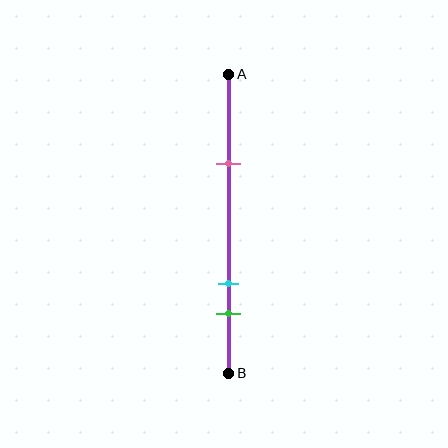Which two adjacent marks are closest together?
The cyan and green marks are the closest adjacent pair.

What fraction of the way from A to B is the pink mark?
The pink mark is approximately 30% (0.3) of the way from A to B.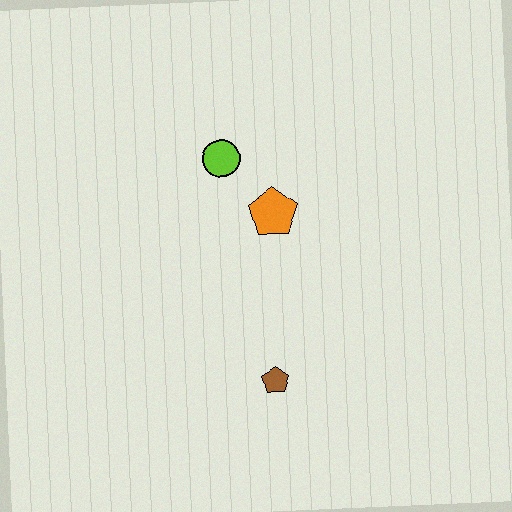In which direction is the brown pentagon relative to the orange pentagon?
The brown pentagon is below the orange pentagon.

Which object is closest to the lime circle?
The orange pentagon is closest to the lime circle.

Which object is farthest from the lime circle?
The brown pentagon is farthest from the lime circle.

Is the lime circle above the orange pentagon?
Yes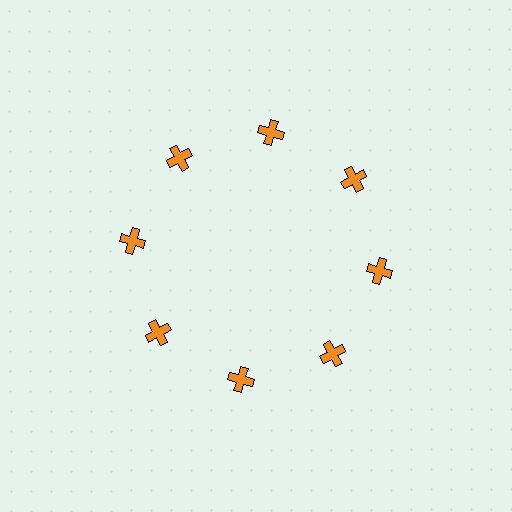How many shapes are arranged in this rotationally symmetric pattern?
There are 8 shapes, arranged in 8 groups of 1.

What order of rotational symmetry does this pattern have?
This pattern has 8-fold rotational symmetry.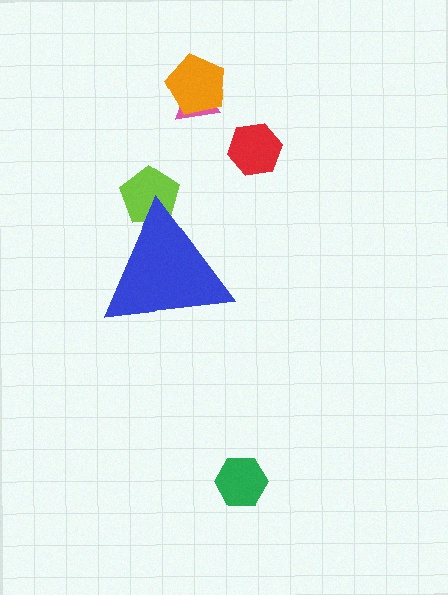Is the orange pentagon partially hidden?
No, the orange pentagon is fully visible.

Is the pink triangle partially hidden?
No, the pink triangle is fully visible.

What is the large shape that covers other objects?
A blue triangle.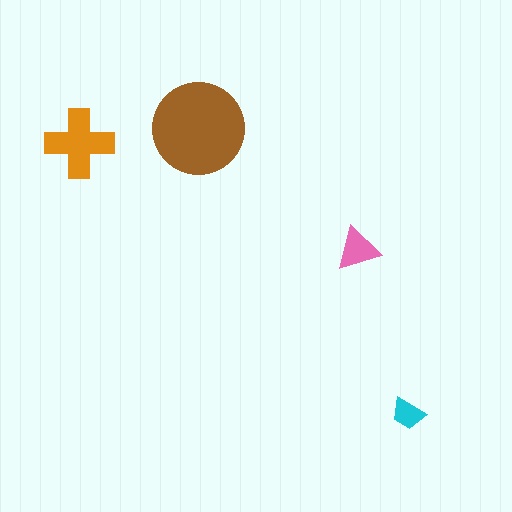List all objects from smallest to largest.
The cyan trapezoid, the pink triangle, the orange cross, the brown circle.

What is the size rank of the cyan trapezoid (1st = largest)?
4th.